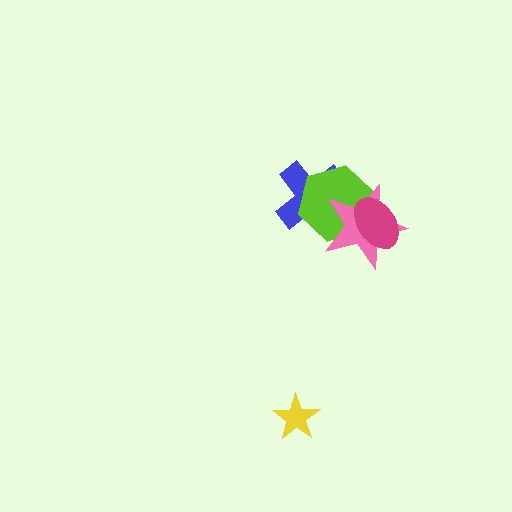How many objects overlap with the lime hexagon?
3 objects overlap with the lime hexagon.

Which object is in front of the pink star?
The magenta ellipse is in front of the pink star.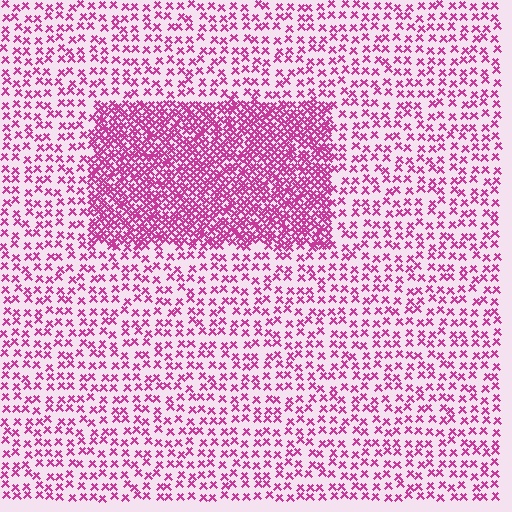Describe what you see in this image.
The image contains small magenta elements arranged at two different densities. A rectangle-shaped region is visible where the elements are more densely packed than the surrounding area.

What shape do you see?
I see a rectangle.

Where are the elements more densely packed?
The elements are more densely packed inside the rectangle boundary.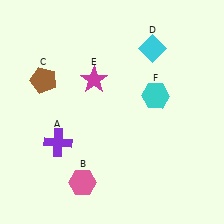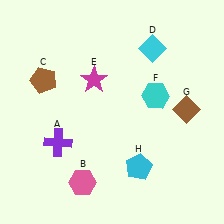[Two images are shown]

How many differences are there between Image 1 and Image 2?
There are 2 differences between the two images.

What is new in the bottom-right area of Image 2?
A cyan pentagon (H) was added in the bottom-right area of Image 2.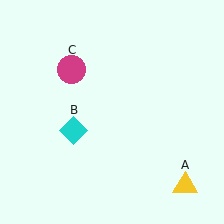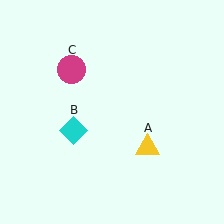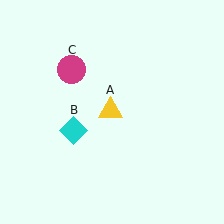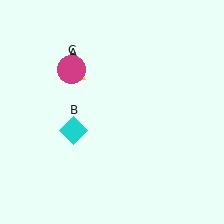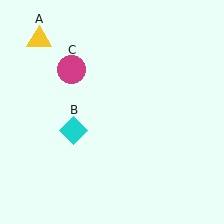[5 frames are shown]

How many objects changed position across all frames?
1 object changed position: yellow triangle (object A).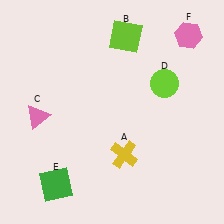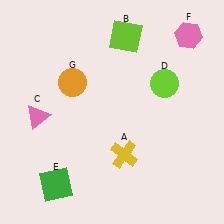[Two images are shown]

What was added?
An orange circle (G) was added in Image 2.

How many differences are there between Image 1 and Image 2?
There is 1 difference between the two images.